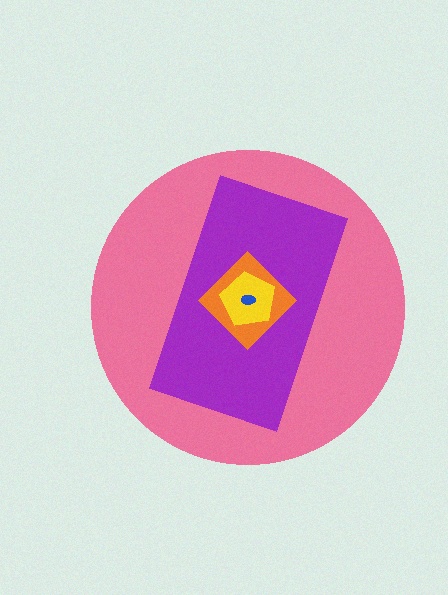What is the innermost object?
The blue ellipse.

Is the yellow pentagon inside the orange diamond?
Yes.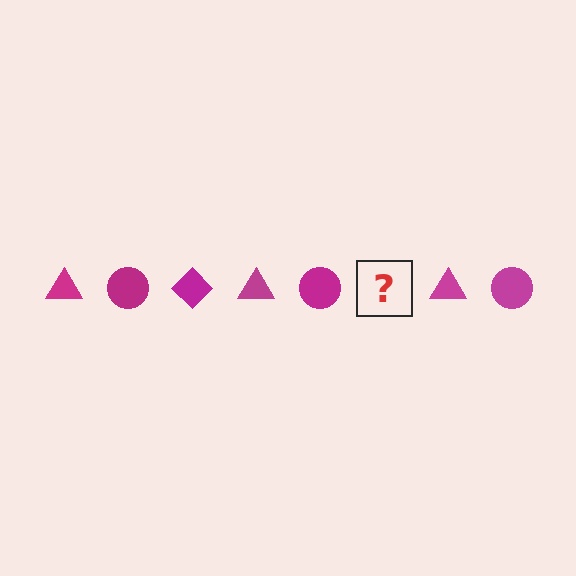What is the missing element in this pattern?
The missing element is a magenta diamond.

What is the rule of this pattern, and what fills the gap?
The rule is that the pattern cycles through triangle, circle, diamond shapes in magenta. The gap should be filled with a magenta diamond.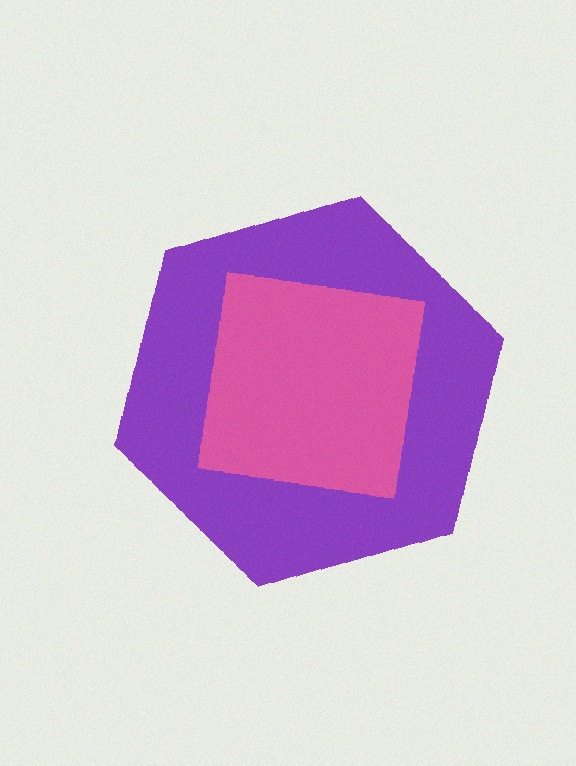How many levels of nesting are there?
2.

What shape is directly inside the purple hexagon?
The pink square.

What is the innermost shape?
The pink square.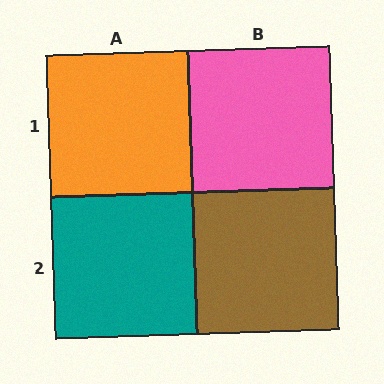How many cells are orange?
1 cell is orange.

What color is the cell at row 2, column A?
Teal.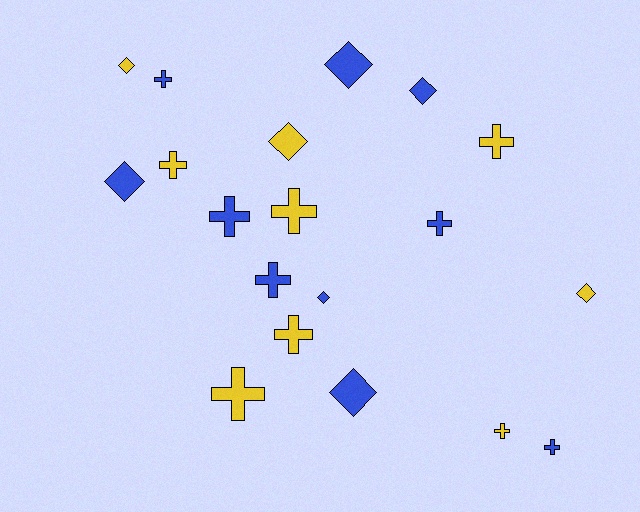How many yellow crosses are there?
There are 6 yellow crosses.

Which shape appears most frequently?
Cross, with 11 objects.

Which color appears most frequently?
Blue, with 10 objects.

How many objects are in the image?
There are 19 objects.